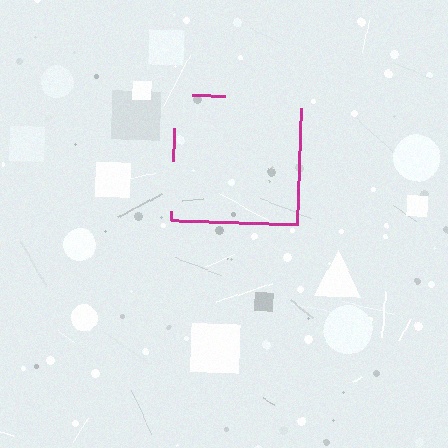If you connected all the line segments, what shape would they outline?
They would outline a square.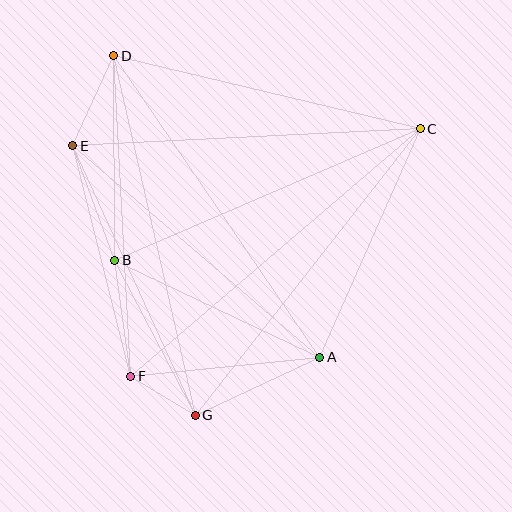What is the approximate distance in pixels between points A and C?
The distance between A and C is approximately 250 pixels.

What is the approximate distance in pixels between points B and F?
The distance between B and F is approximately 117 pixels.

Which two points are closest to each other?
Points F and G are closest to each other.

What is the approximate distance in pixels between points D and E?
The distance between D and E is approximately 99 pixels.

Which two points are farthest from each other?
Points C and F are farthest from each other.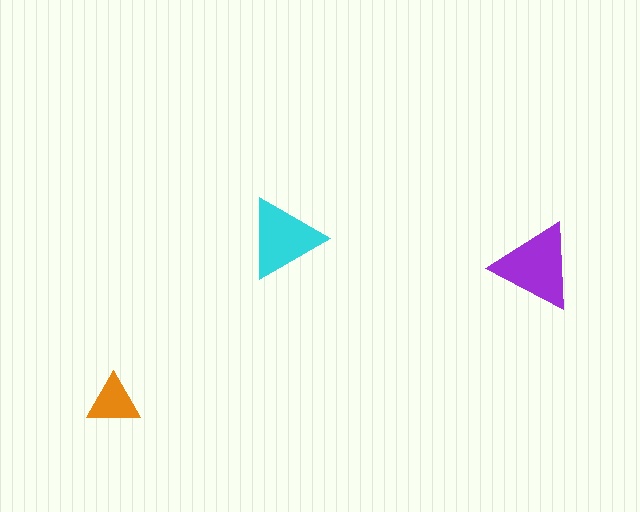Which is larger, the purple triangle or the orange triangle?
The purple one.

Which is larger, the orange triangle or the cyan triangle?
The cyan one.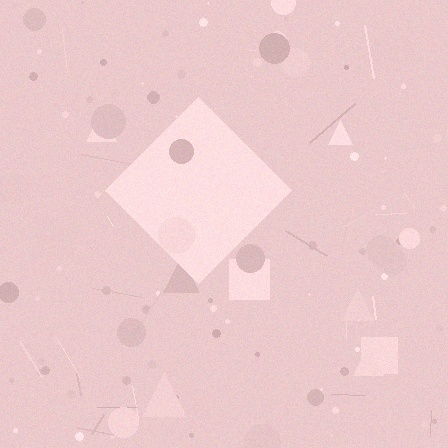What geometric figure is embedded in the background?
A diamond is embedded in the background.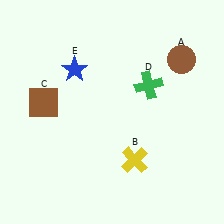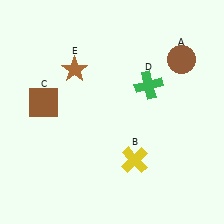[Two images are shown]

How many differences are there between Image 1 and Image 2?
There is 1 difference between the two images.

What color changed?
The star (E) changed from blue in Image 1 to brown in Image 2.